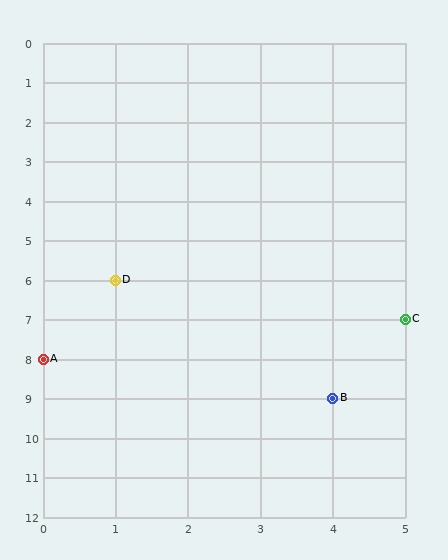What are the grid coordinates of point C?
Point C is at grid coordinates (5, 7).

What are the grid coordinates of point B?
Point B is at grid coordinates (4, 9).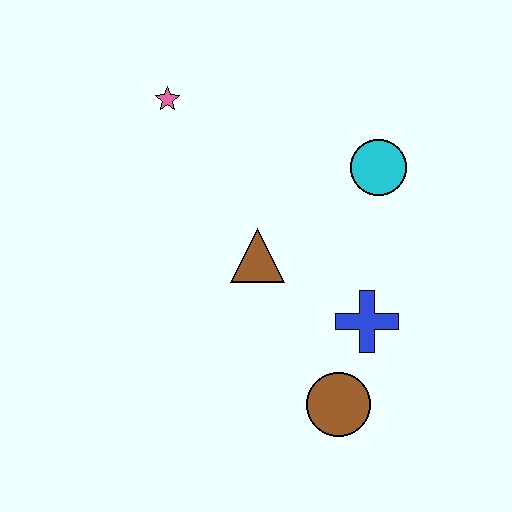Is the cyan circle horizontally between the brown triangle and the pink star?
No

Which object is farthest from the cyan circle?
The brown circle is farthest from the cyan circle.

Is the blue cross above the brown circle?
Yes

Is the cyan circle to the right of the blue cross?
Yes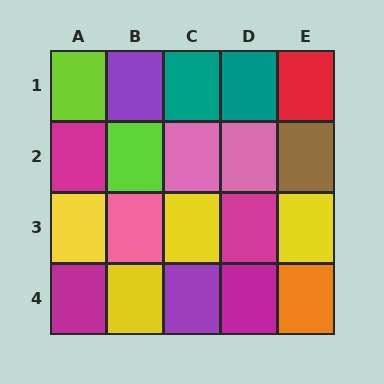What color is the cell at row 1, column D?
Teal.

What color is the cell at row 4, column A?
Magenta.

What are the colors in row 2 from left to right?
Magenta, lime, pink, pink, brown.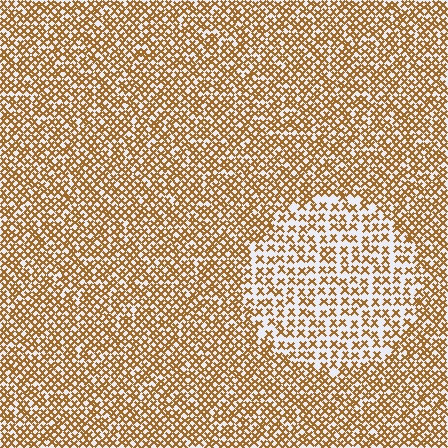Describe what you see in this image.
The image contains small brown elements arranged at two different densities. A circle-shaped region is visible where the elements are less densely packed than the surrounding area.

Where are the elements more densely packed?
The elements are more densely packed outside the circle boundary.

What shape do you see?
I see a circle.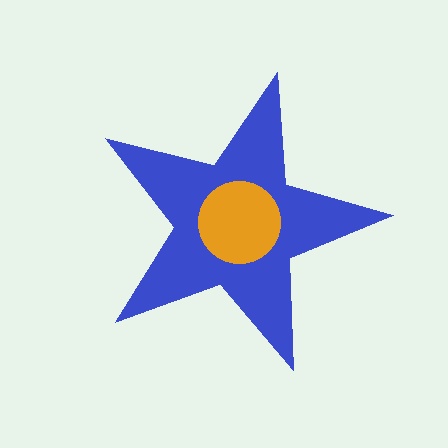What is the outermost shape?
The blue star.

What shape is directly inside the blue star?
The orange circle.